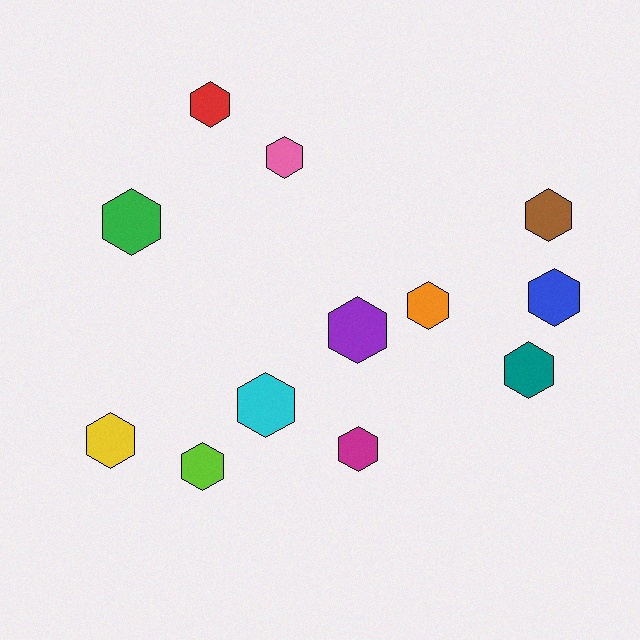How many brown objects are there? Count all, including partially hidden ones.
There is 1 brown object.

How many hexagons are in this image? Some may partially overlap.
There are 12 hexagons.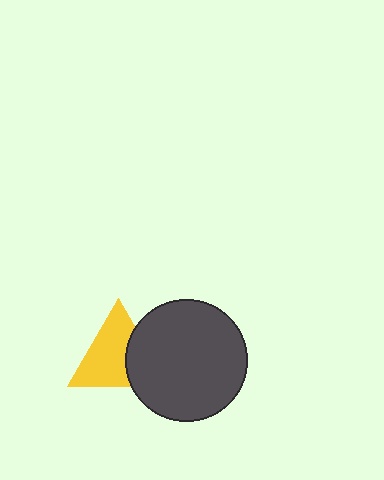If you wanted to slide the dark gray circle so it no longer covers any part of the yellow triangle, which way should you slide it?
Slide it right — that is the most direct way to separate the two shapes.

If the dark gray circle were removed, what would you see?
You would see the complete yellow triangle.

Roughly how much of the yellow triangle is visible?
Most of it is visible (roughly 67%).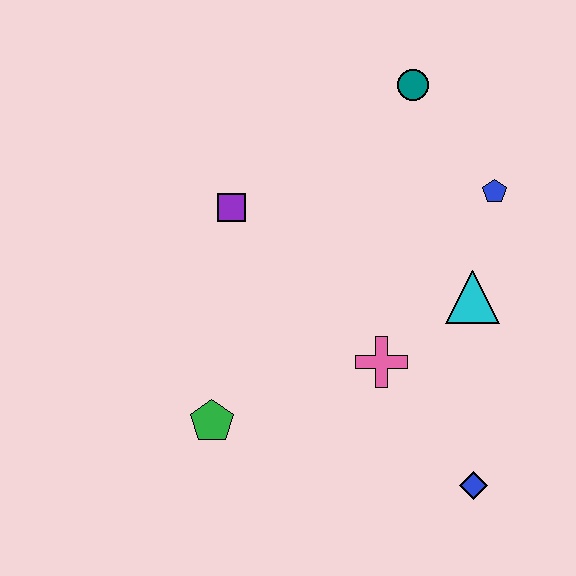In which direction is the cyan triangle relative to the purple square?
The cyan triangle is to the right of the purple square.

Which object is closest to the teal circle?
The blue pentagon is closest to the teal circle.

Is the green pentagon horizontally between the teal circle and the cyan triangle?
No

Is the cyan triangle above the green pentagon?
Yes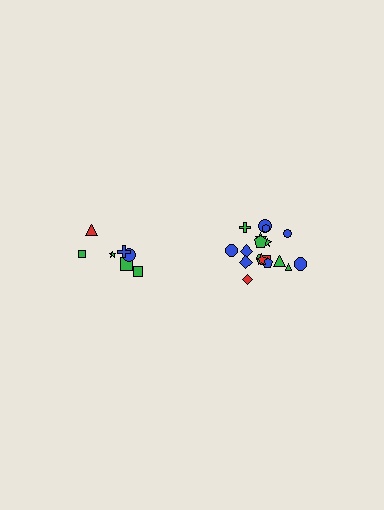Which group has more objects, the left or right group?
The right group.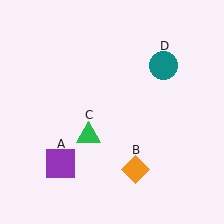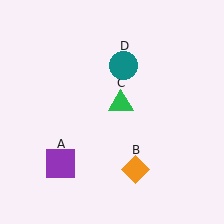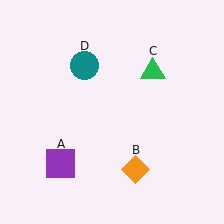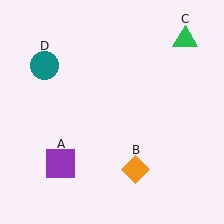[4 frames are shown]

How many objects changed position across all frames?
2 objects changed position: green triangle (object C), teal circle (object D).